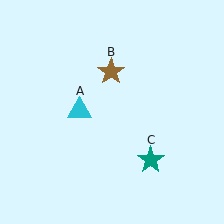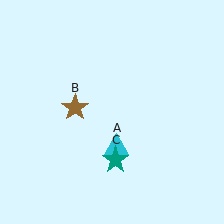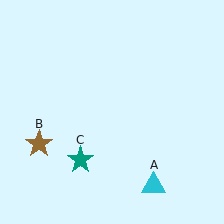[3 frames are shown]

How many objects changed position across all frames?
3 objects changed position: cyan triangle (object A), brown star (object B), teal star (object C).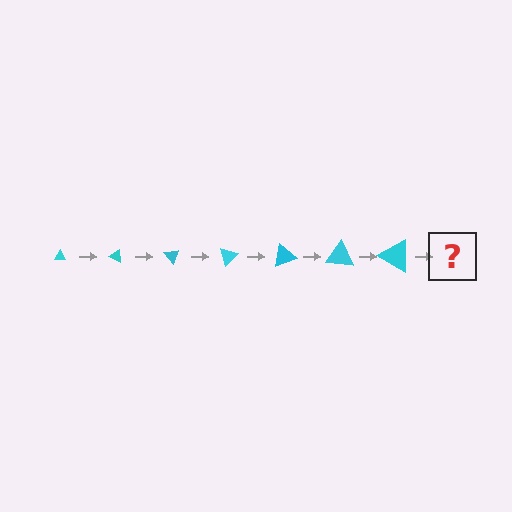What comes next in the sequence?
The next element should be a triangle, larger than the previous one and rotated 175 degrees from the start.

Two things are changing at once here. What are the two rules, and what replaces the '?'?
The two rules are that the triangle grows larger each step and it rotates 25 degrees each step. The '?' should be a triangle, larger than the previous one and rotated 175 degrees from the start.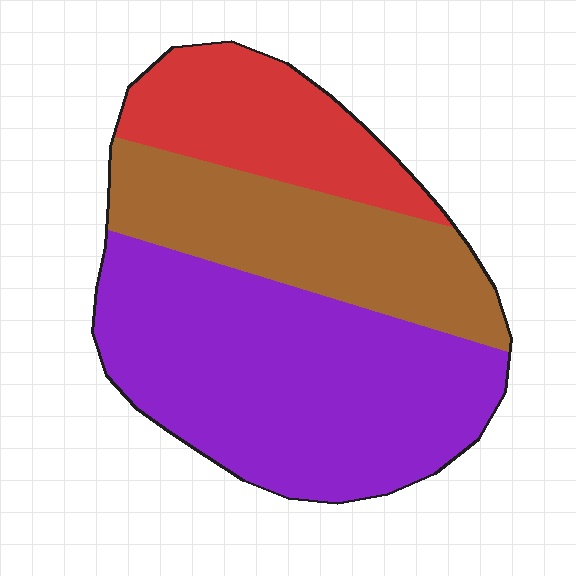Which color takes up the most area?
Purple, at roughly 50%.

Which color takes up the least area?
Red, at roughly 20%.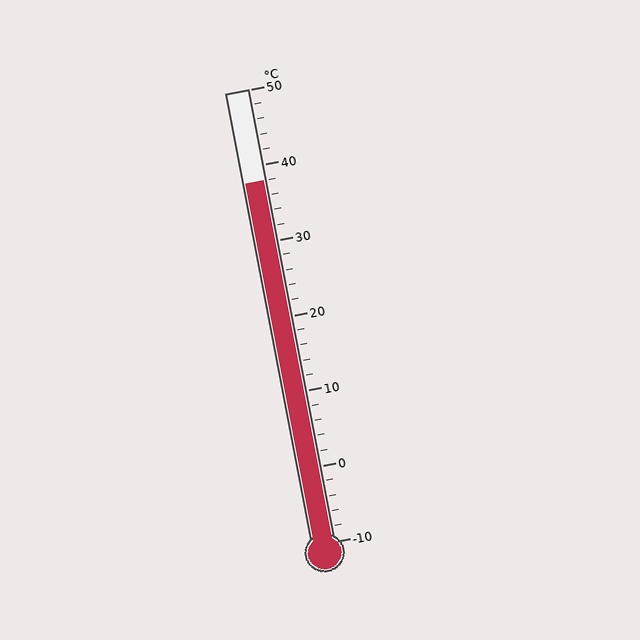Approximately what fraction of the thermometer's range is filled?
The thermometer is filled to approximately 80% of its range.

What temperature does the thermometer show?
The thermometer shows approximately 38°C.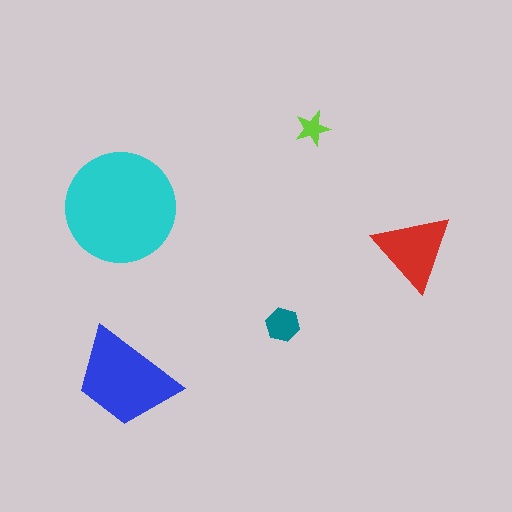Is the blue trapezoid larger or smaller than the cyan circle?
Smaller.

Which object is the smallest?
The lime star.